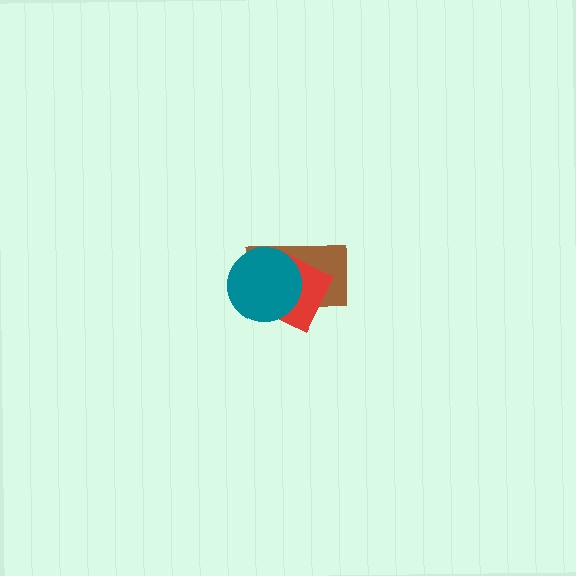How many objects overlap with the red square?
2 objects overlap with the red square.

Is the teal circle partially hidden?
No, no other shape covers it.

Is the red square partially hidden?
Yes, it is partially covered by another shape.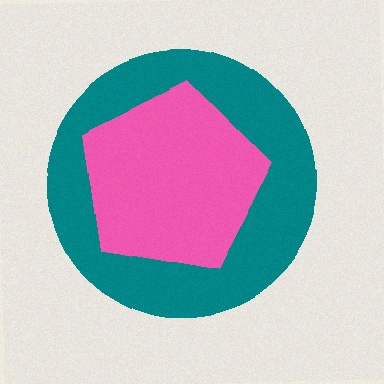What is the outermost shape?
The teal circle.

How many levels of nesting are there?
2.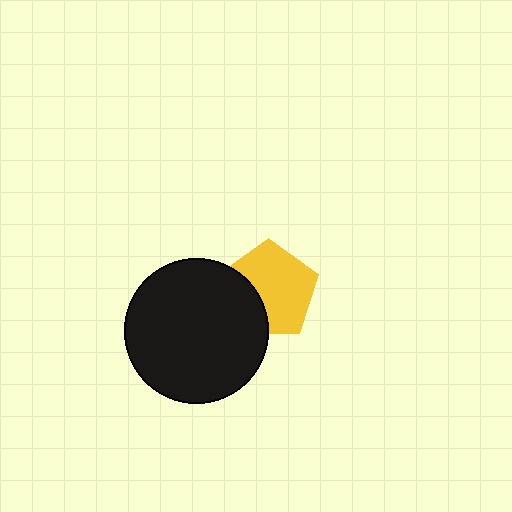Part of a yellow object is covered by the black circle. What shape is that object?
It is a pentagon.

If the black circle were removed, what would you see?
You would see the complete yellow pentagon.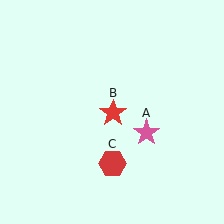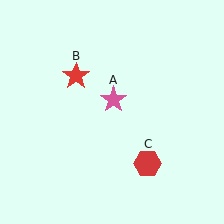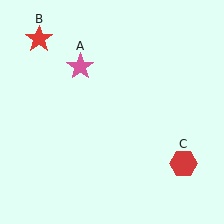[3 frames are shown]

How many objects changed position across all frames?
3 objects changed position: pink star (object A), red star (object B), red hexagon (object C).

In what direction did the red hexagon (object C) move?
The red hexagon (object C) moved right.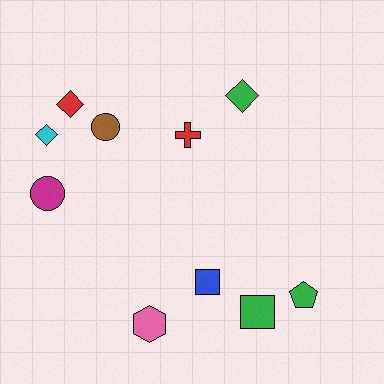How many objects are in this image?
There are 10 objects.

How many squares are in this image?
There are 2 squares.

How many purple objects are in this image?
There are no purple objects.